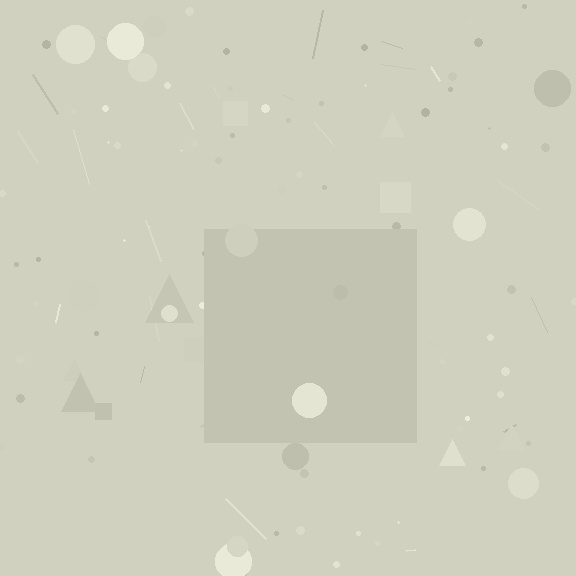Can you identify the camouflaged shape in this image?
The camouflaged shape is a square.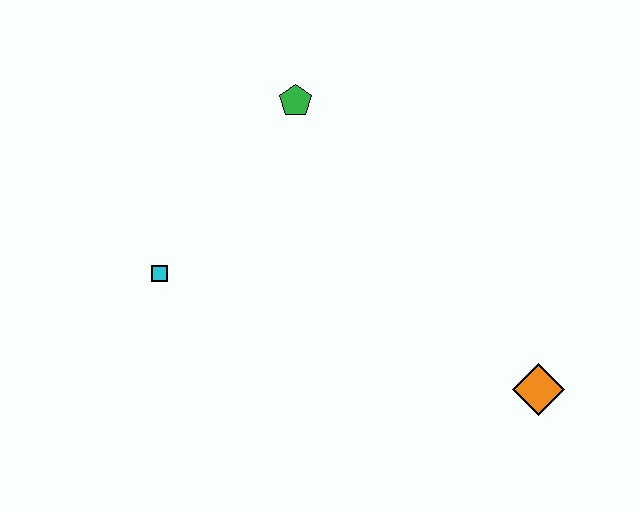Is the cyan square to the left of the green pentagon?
Yes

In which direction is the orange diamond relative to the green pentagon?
The orange diamond is below the green pentagon.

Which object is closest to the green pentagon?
The cyan square is closest to the green pentagon.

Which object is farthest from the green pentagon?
The orange diamond is farthest from the green pentagon.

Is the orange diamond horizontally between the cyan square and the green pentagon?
No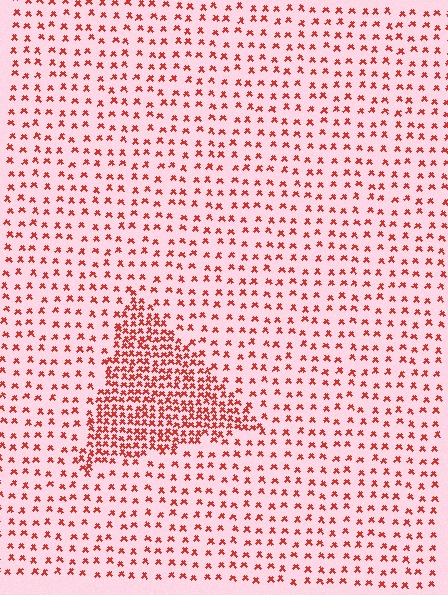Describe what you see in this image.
The image contains small red elements arranged at two different densities. A triangle-shaped region is visible where the elements are more densely packed than the surrounding area.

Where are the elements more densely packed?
The elements are more densely packed inside the triangle boundary.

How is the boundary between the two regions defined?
The boundary is defined by a change in element density (approximately 2.6x ratio). All elements are the same color, size, and shape.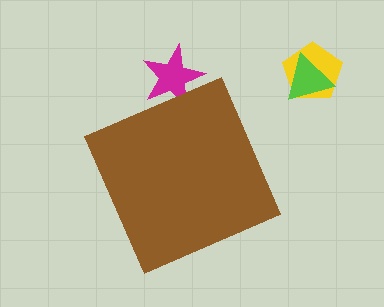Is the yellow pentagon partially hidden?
No, the yellow pentagon is fully visible.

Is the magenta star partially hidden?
Yes, the magenta star is partially hidden behind the brown diamond.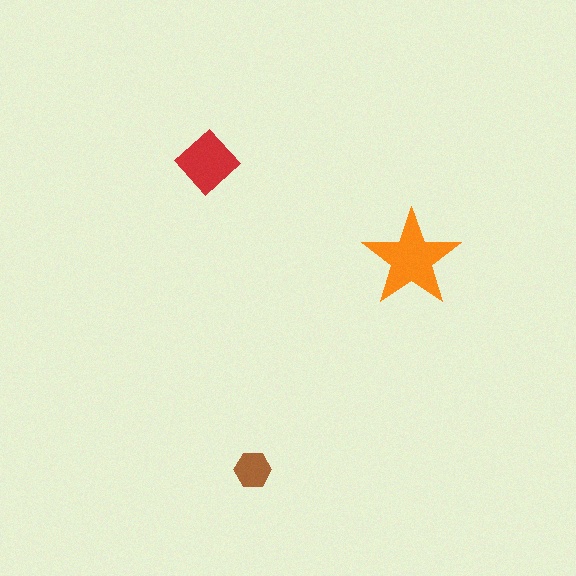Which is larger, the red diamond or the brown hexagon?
The red diamond.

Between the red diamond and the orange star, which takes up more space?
The orange star.